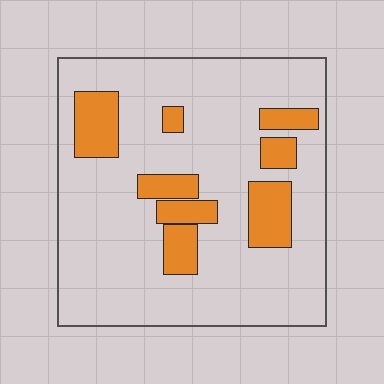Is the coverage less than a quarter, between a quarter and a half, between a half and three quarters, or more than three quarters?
Less than a quarter.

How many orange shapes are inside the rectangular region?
8.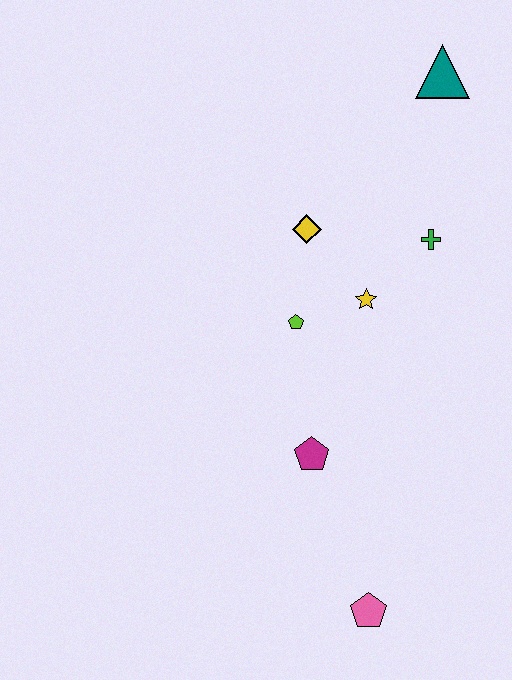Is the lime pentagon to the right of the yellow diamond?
No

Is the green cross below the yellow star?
No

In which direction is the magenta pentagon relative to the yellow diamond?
The magenta pentagon is below the yellow diamond.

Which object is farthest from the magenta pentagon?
The teal triangle is farthest from the magenta pentagon.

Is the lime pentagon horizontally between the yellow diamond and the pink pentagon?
No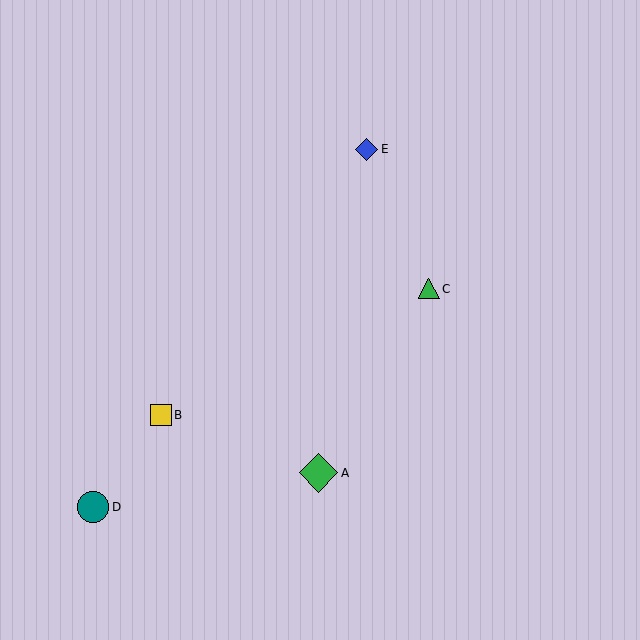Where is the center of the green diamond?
The center of the green diamond is at (319, 473).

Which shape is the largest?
The green diamond (labeled A) is the largest.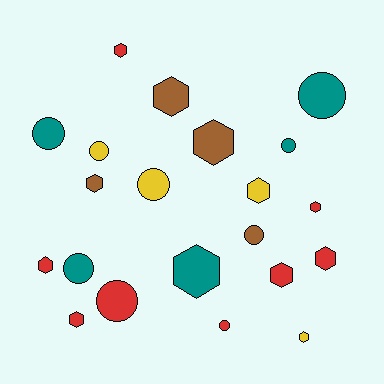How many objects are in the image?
There are 21 objects.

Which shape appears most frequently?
Hexagon, with 12 objects.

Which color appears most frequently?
Red, with 8 objects.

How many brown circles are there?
There is 1 brown circle.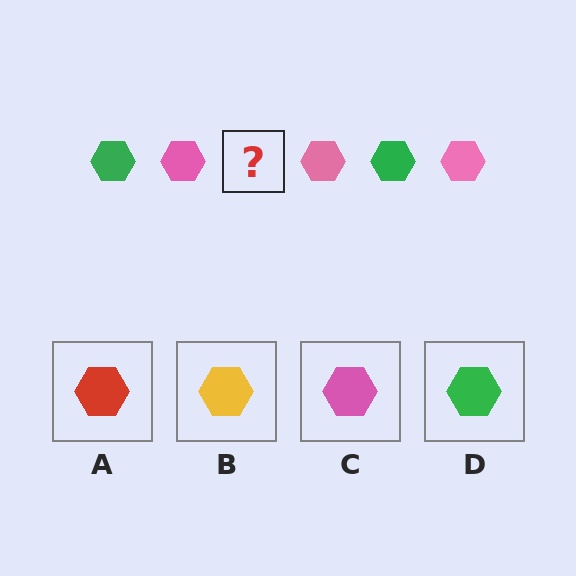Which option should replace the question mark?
Option D.